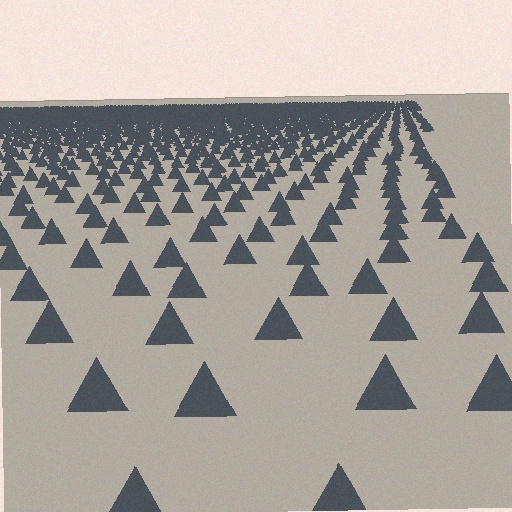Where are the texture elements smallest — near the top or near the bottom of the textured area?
Near the top.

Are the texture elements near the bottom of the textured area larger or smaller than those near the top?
Larger. Near the bottom, elements are closer to the viewer and appear at a bigger on-screen size.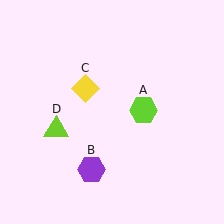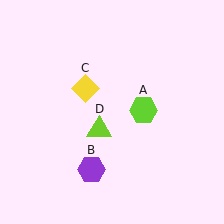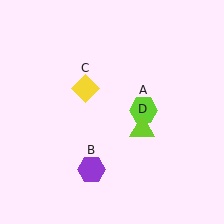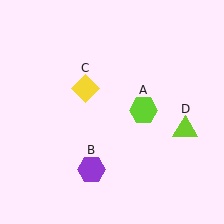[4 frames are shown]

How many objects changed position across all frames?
1 object changed position: lime triangle (object D).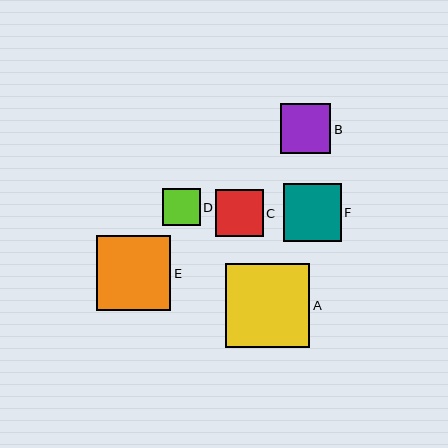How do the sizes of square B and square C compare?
Square B and square C are approximately the same size.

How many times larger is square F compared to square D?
Square F is approximately 1.6 times the size of square D.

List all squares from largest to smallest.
From largest to smallest: A, E, F, B, C, D.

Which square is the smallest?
Square D is the smallest with a size of approximately 38 pixels.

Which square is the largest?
Square A is the largest with a size of approximately 84 pixels.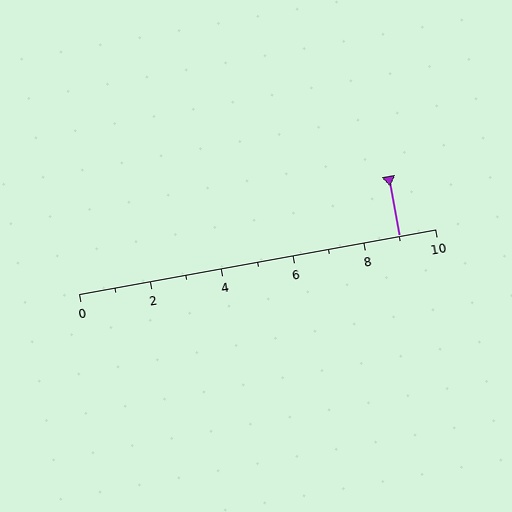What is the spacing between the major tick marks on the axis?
The major ticks are spaced 2 apart.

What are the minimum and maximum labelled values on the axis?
The axis runs from 0 to 10.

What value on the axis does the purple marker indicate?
The marker indicates approximately 9.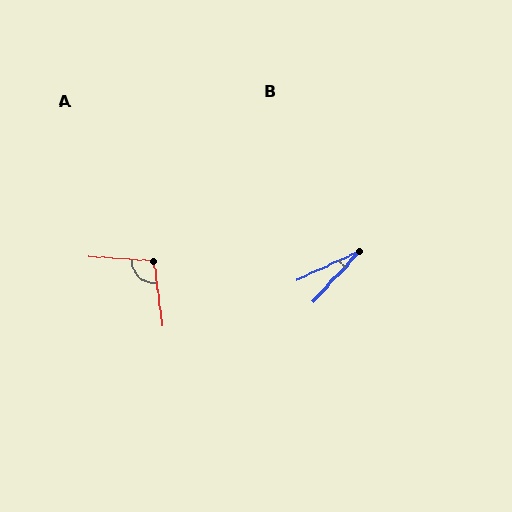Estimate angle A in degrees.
Approximately 101 degrees.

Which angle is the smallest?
B, at approximately 23 degrees.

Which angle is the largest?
A, at approximately 101 degrees.